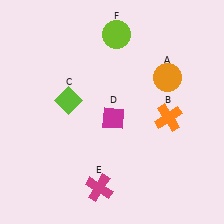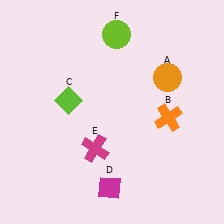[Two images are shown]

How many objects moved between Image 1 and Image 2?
2 objects moved between the two images.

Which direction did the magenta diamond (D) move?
The magenta diamond (D) moved down.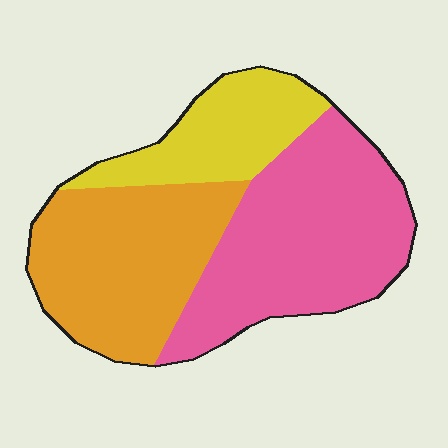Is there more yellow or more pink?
Pink.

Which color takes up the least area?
Yellow, at roughly 20%.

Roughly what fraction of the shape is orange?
Orange takes up between a third and a half of the shape.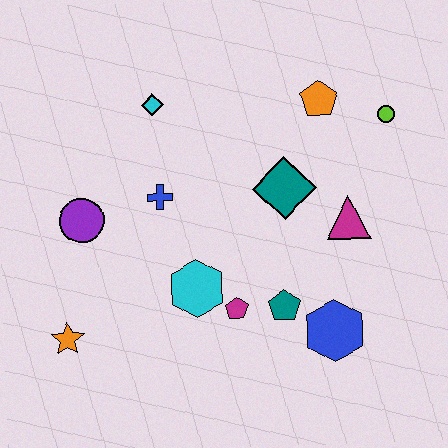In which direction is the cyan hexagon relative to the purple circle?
The cyan hexagon is to the right of the purple circle.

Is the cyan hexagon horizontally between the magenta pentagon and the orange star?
Yes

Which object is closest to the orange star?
The purple circle is closest to the orange star.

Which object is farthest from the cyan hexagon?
The lime circle is farthest from the cyan hexagon.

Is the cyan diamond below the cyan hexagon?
No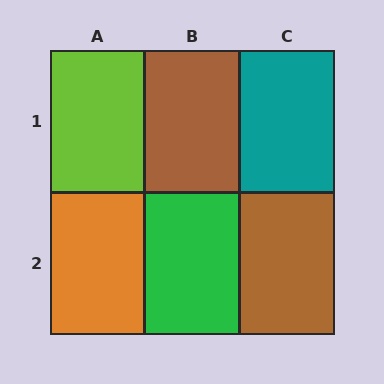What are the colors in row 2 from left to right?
Orange, green, brown.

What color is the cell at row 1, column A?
Lime.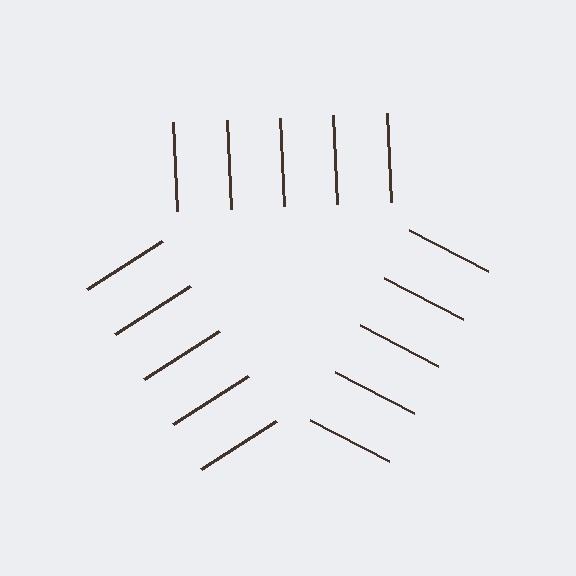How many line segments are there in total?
15 — 5 along each of the 3 edges.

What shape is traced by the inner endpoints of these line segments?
An illusory triangle — the line segments terminate on its edges but no continuous stroke is drawn.